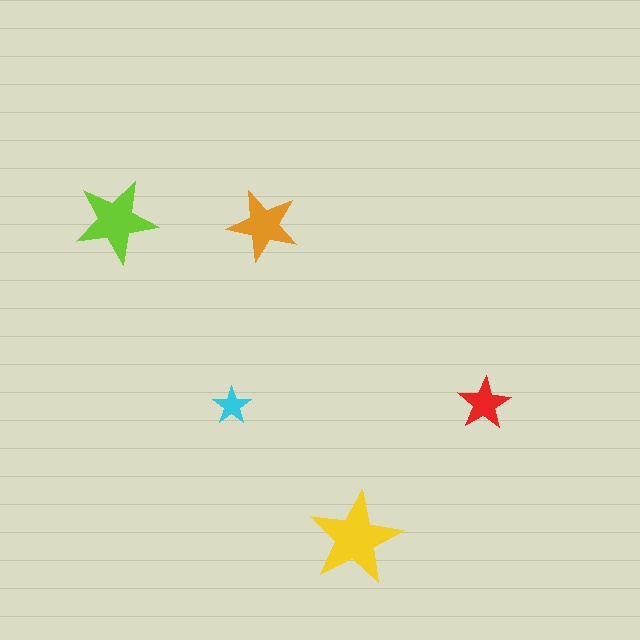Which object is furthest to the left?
The lime star is leftmost.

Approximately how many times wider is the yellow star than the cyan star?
About 2.5 times wider.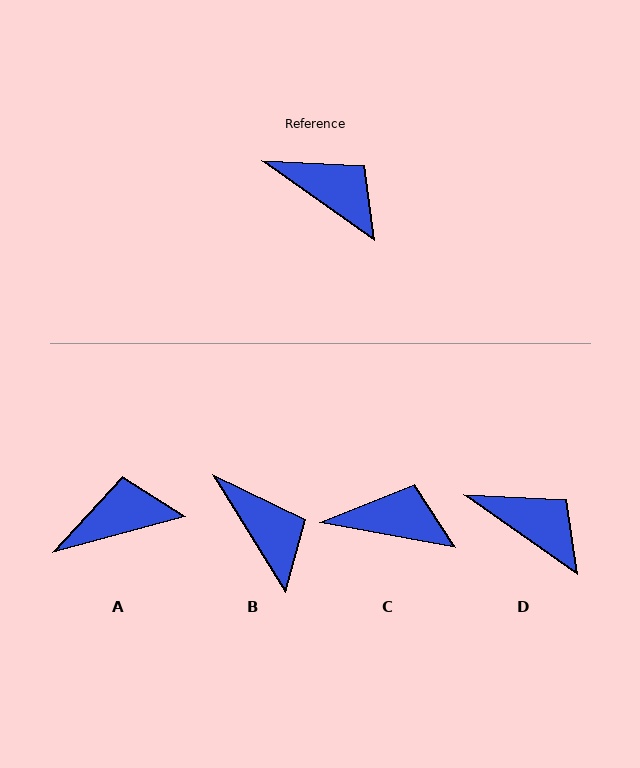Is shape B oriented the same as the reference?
No, it is off by about 23 degrees.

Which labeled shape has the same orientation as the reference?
D.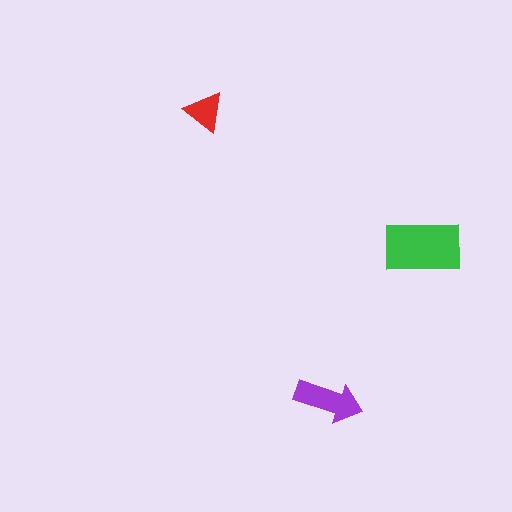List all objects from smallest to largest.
The red triangle, the purple arrow, the green rectangle.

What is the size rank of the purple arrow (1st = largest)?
2nd.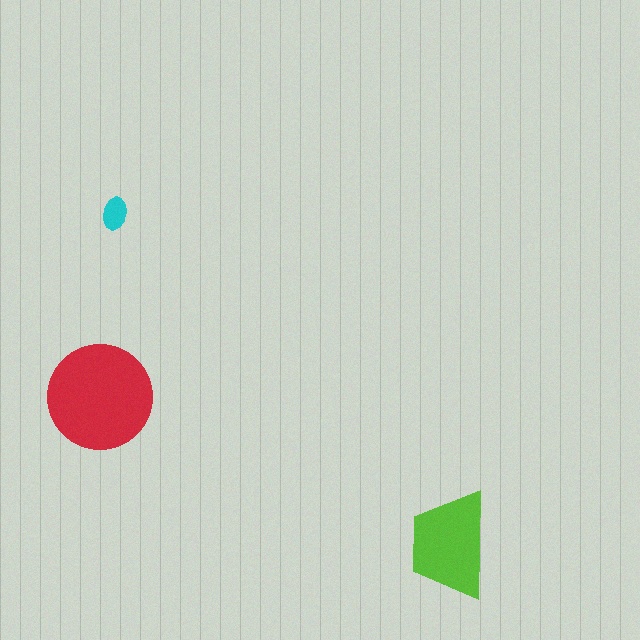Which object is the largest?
The red circle.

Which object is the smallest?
The cyan ellipse.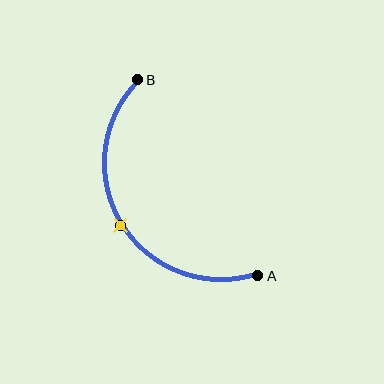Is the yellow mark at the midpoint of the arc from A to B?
Yes. The yellow mark lies on the arc at equal arc-length from both A and B — it is the arc midpoint.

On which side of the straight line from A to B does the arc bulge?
The arc bulges to the left of the straight line connecting A and B.